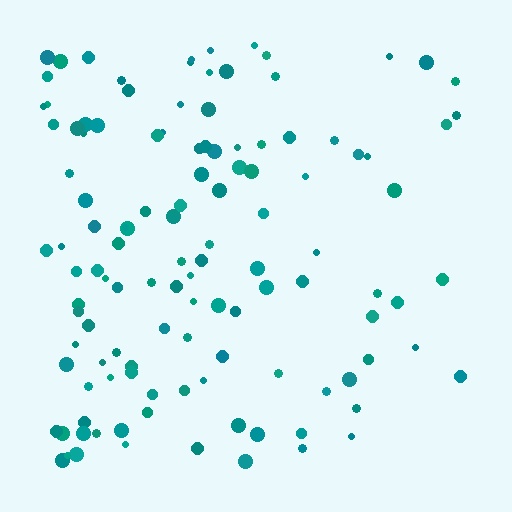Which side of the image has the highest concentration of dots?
The left.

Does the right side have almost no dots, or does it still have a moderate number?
Still a moderate number, just noticeably fewer than the left.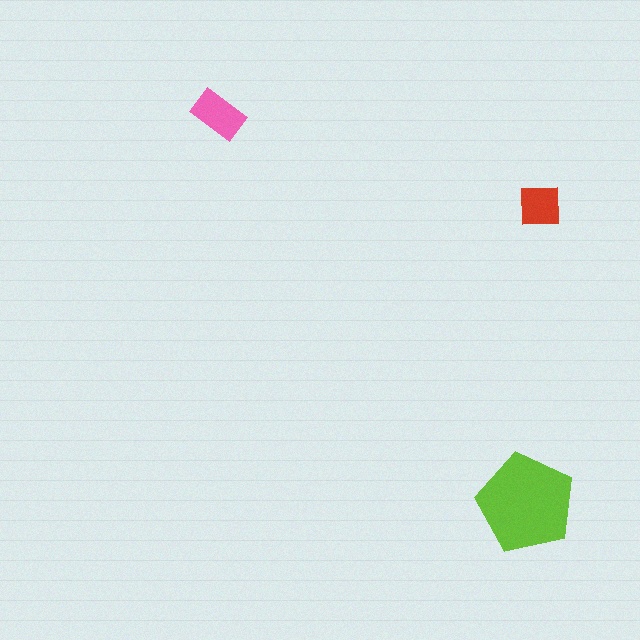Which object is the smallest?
The red square.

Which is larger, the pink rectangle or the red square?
The pink rectangle.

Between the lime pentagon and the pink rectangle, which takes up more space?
The lime pentagon.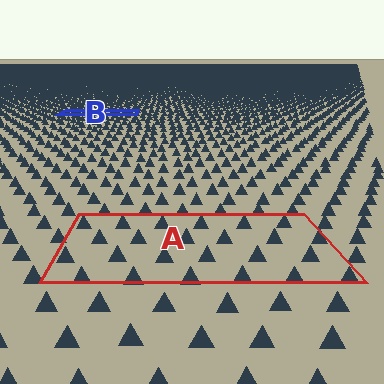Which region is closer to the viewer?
Region A is closer. The texture elements there are larger and more spread out.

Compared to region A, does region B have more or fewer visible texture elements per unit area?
Region B has more texture elements per unit area — they are packed more densely because it is farther away.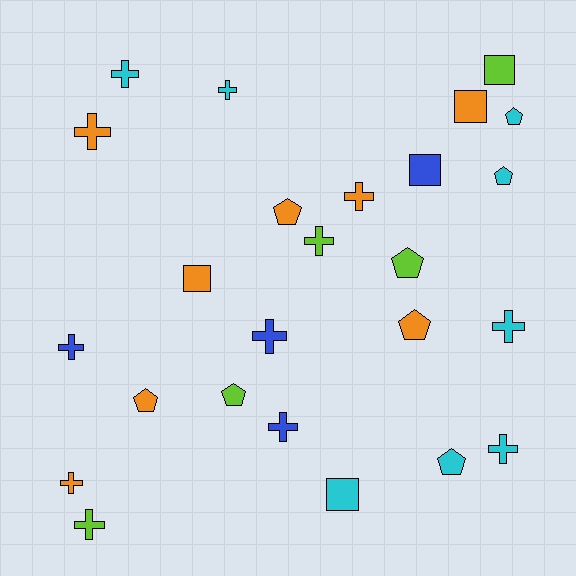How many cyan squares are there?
There is 1 cyan square.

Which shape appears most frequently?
Cross, with 12 objects.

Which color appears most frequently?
Orange, with 8 objects.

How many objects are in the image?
There are 25 objects.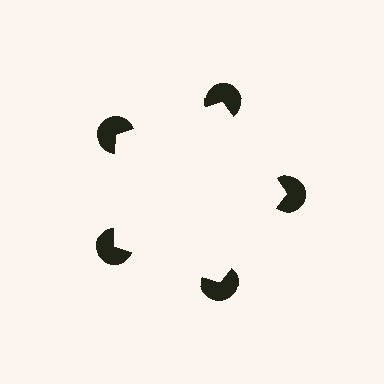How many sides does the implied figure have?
5 sides.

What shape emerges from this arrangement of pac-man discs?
An illusory pentagon — its edges are inferred from the aligned wedge cuts in the pac-man discs, not physically drawn.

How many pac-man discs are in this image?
There are 5 — one at each vertex of the illusory pentagon.